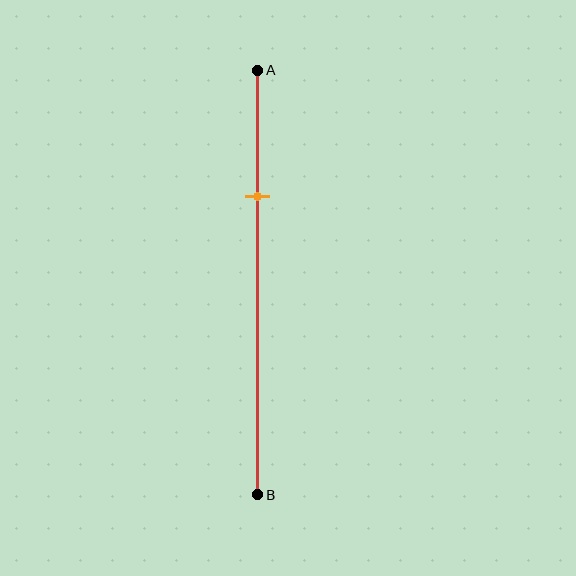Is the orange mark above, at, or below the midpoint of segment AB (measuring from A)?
The orange mark is above the midpoint of segment AB.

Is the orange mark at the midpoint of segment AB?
No, the mark is at about 30% from A, not at the 50% midpoint.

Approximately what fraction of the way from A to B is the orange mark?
The orange mark is approximately 30% of the way from A to B.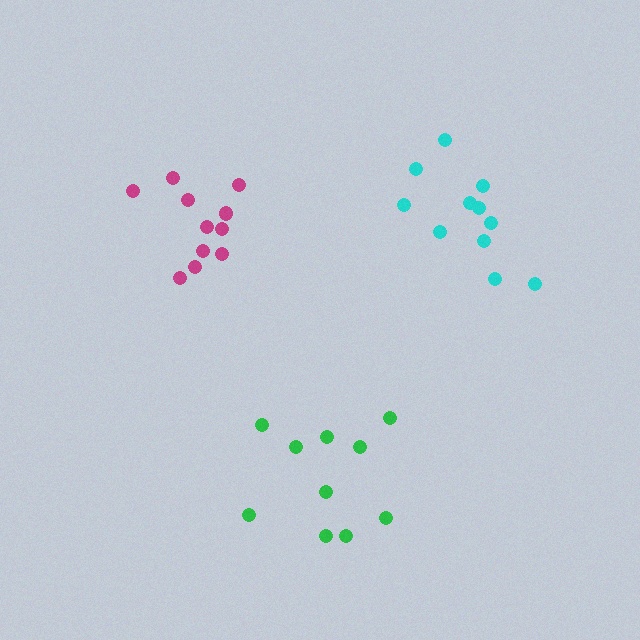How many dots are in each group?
Group 1: 11 dots, Group 2: 10 dots, Group 3: 11 dots (32 total).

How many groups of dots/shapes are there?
There are 3 groups.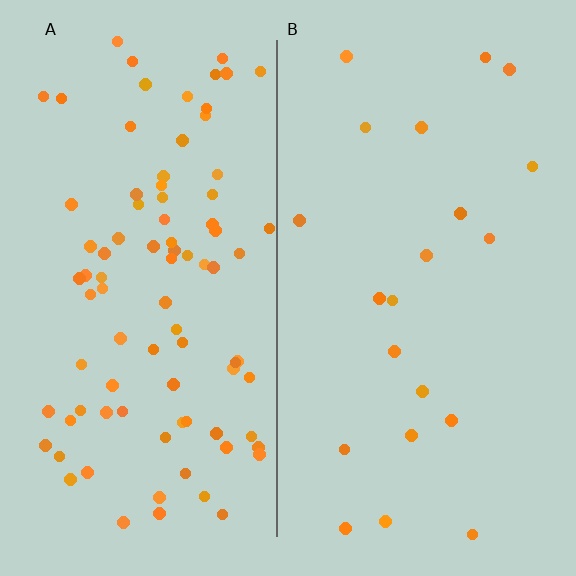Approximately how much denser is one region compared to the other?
Approximately 4.2× — region A over region B.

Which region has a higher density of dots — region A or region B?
A (the left).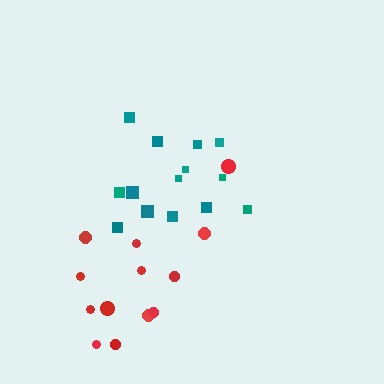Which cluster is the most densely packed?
Teal.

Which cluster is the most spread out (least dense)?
Red.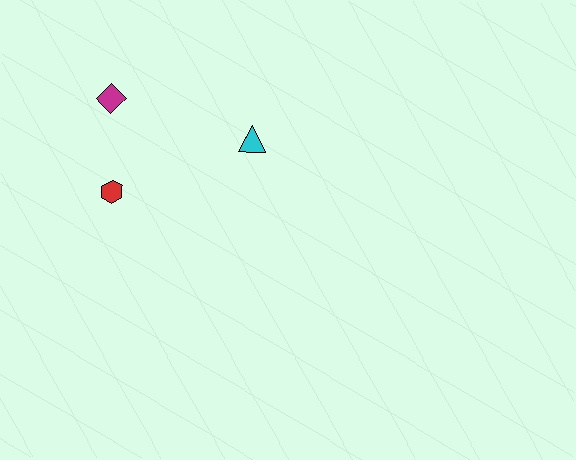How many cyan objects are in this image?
There is 1 cyan object.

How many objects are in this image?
There are 3 objects.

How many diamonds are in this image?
There is 1 diamond.